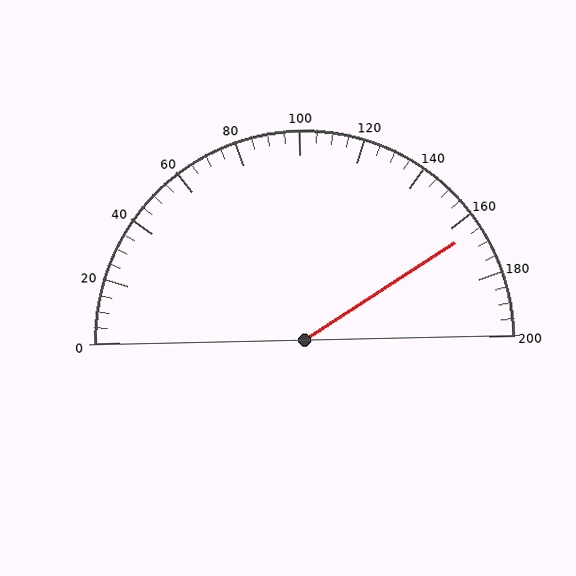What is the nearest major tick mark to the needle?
The nearest major tick mark is 160.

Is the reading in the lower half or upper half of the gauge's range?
The reading is in the upper half of the range (0 to 200).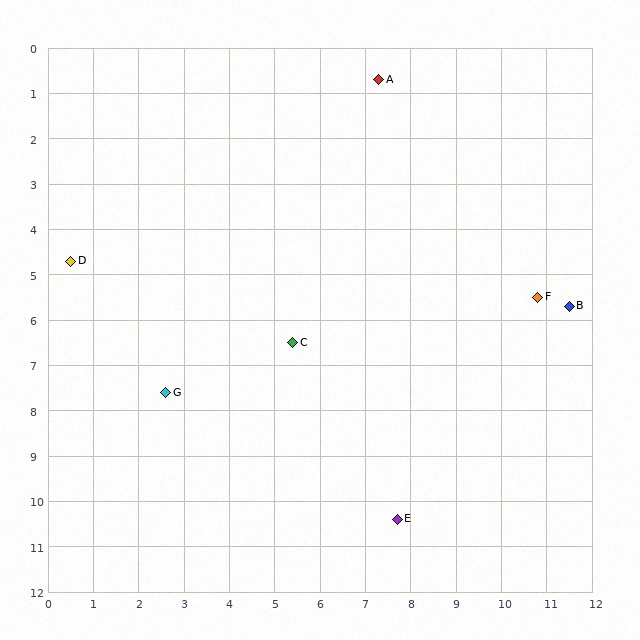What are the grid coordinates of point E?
Point E is at approximately (7.7, 10.4).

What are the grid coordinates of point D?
Point D is at approximately (0.5, 4.7).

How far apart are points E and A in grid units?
Points E and A are about 9.7 grid units apart.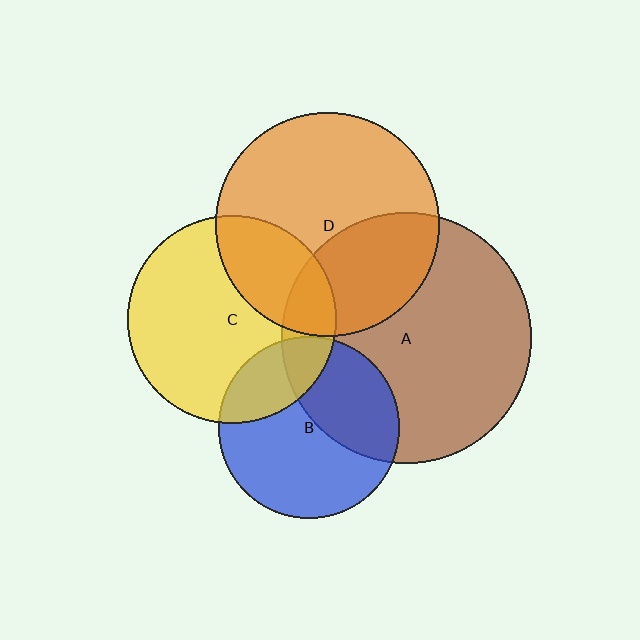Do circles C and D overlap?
Yes.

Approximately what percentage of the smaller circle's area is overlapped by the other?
Approximately 30%.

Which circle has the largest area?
Circle A (brown).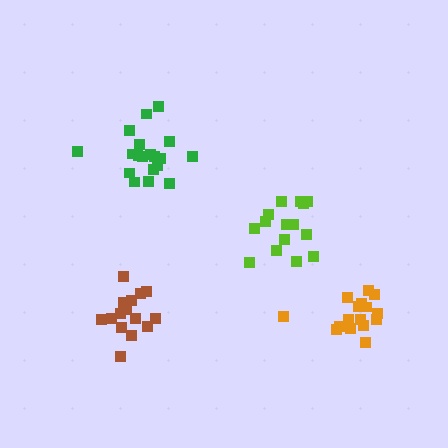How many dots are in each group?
Group 1: 19 dots, Group 2: 15 dots, Group 3: 17 dots, Group 4: 15 dots (66 total).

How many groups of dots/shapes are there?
There are 4 groups.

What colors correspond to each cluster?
The clusters are colored: green, lime, orange, brown.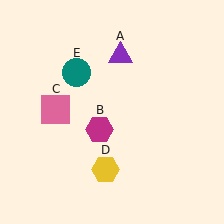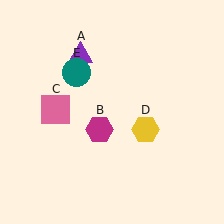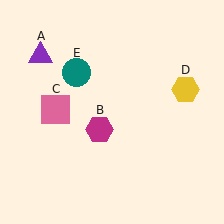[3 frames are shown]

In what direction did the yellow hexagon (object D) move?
The yellow hexagon (object D) moved up and to the right.